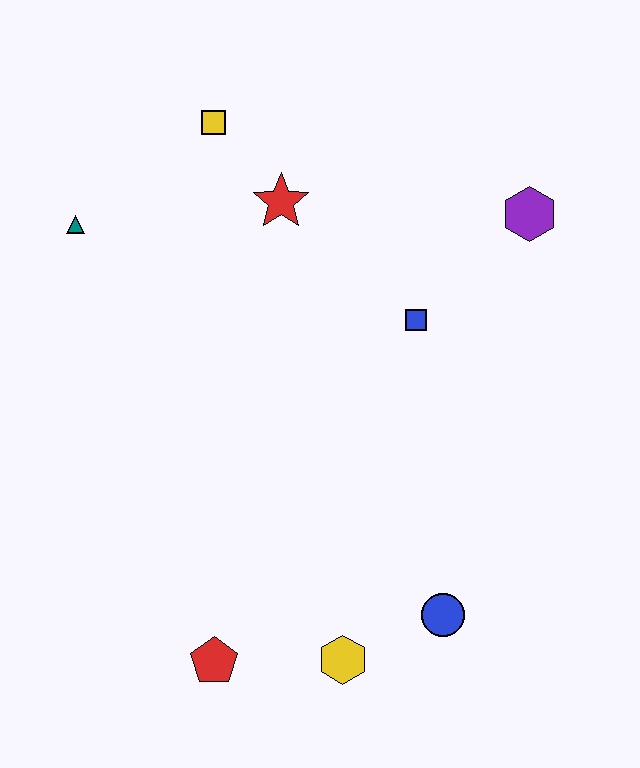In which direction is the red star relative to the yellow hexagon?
The red star is above the yellow hexagon.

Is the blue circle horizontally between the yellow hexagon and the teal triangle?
No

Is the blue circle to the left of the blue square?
No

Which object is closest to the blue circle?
The yellow hexagon is closest to the blue circle.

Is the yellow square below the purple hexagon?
No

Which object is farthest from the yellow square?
The yellow hexagon is farthest from the yellow square.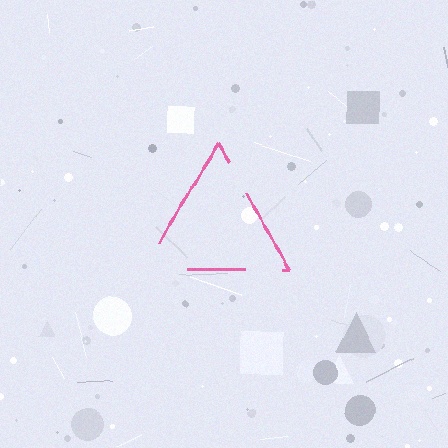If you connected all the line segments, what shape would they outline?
They would outline a triangle.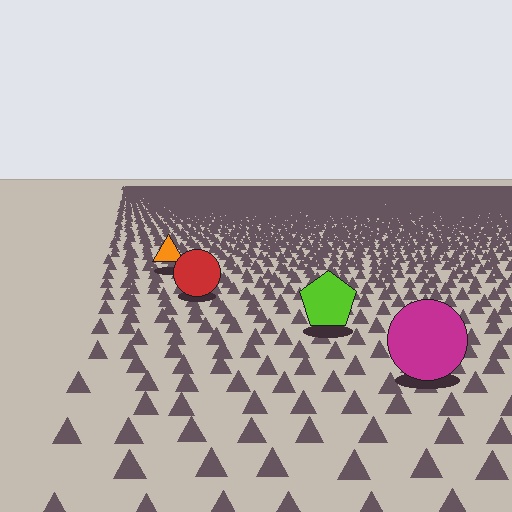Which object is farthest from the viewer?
The orange triangle is farthest from the viewer. It appears smaller and the ground texture around it is denser.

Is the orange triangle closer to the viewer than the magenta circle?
No. The magenta circle is closer — you can tell from the texture gradient: the ground texture is coarser near it.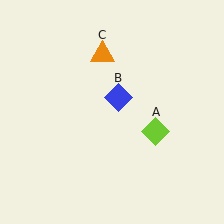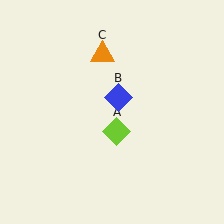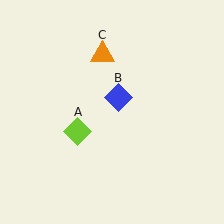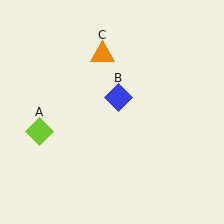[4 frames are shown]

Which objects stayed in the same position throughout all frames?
Blue diamond (object B) and orange triangle (object C) remained stationary.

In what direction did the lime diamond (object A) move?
The lime diamond (object A) moved left.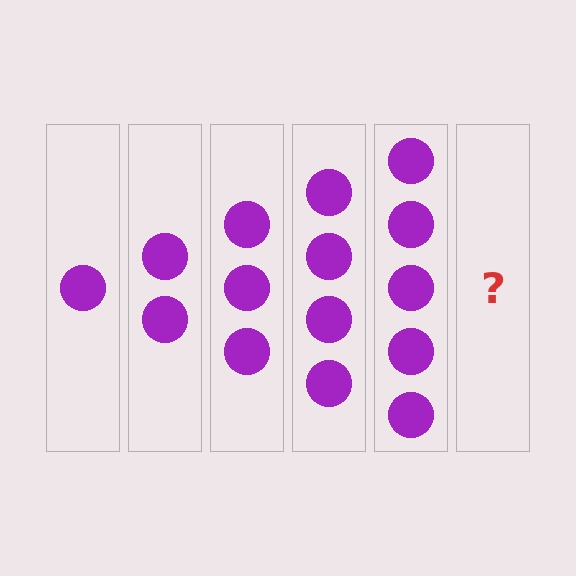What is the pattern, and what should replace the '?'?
The pattern is that each step adds one more circle. The '?' should be 6 circles.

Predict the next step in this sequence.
The next step is 6 circles.